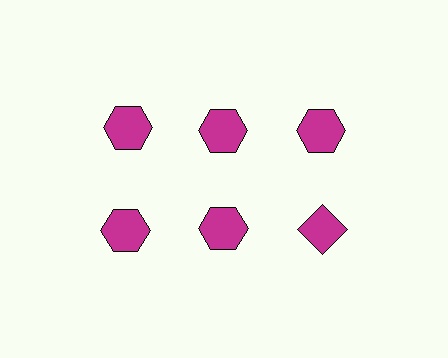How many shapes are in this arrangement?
There are 6 shapes arranged in a grid pattern.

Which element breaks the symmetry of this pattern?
The magenta diamond in the second row, center column breaks the symmetry. All other shapes are magenta hexagons.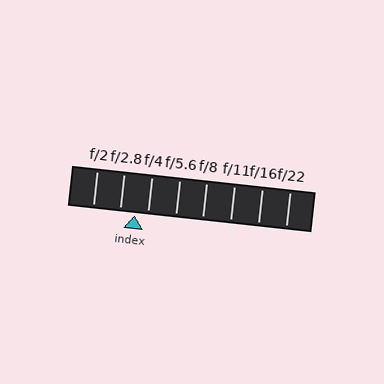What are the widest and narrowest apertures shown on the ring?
The widest aperture shown is f/2 and the narrowest is f/22.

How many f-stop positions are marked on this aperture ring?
There are 8 f-stop positions marked.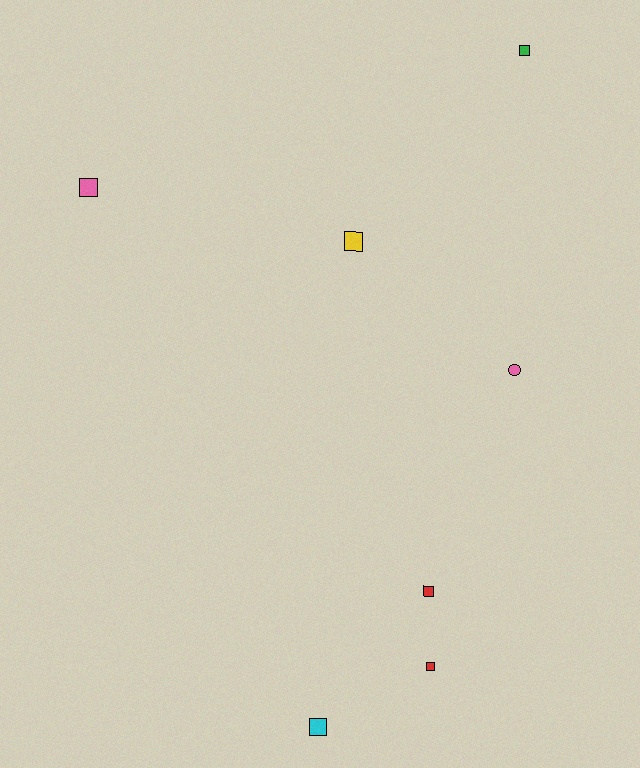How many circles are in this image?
There is 1 circle.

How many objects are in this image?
There are 7 objects.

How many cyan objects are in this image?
There is 1 cyan object.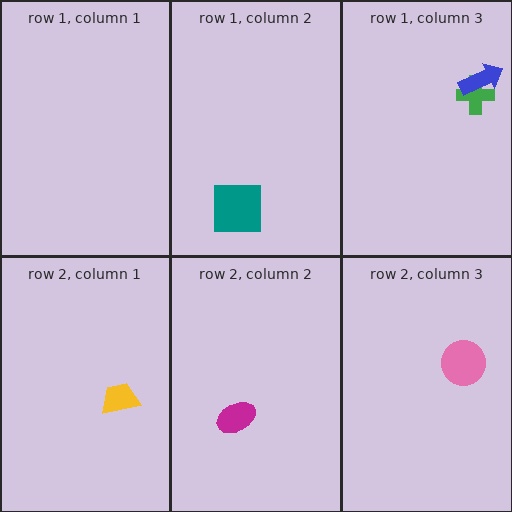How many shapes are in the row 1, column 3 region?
2.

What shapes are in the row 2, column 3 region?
The pink circle.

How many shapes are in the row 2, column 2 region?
1.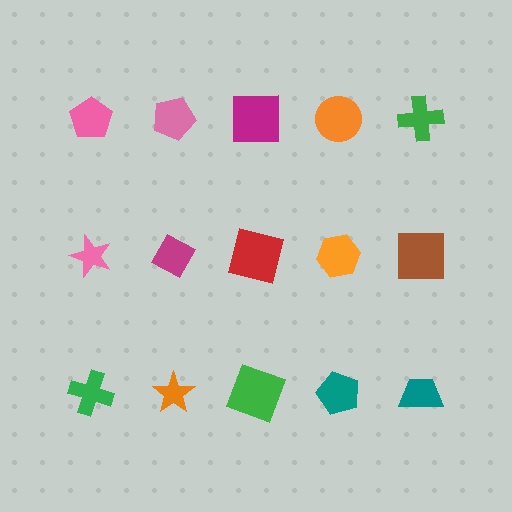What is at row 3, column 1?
A green cross.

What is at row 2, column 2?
A magenta diamond.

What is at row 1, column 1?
A pink pentagon.